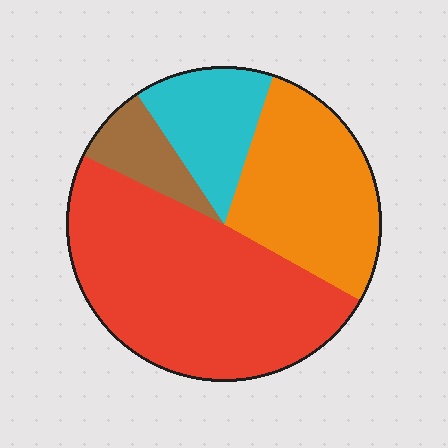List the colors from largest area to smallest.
From largest to smallest: red, orange, cyan, brown.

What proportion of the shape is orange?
Orange takes up about one quarter (1/4) of the shape.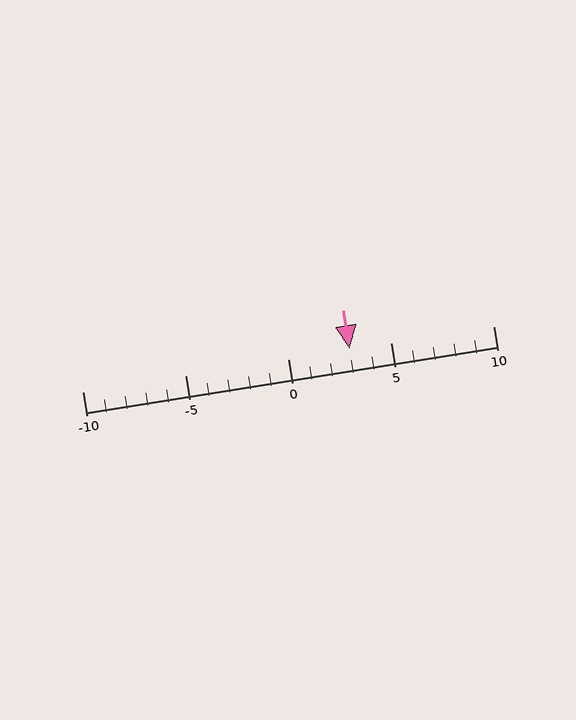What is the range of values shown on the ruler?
The ruler shows values from -10 to 10.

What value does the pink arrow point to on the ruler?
The pink arrow points to approximately 3.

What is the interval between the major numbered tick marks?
The major tick marks are spaced 5 units apart.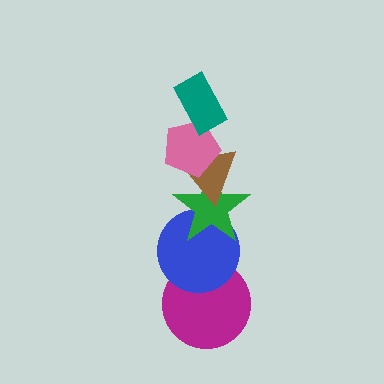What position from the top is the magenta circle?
The magenta circle is 6th from the top.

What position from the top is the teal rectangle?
The teal rectangle is 1st from the top.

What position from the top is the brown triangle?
The brown triangle is 3rd from the top.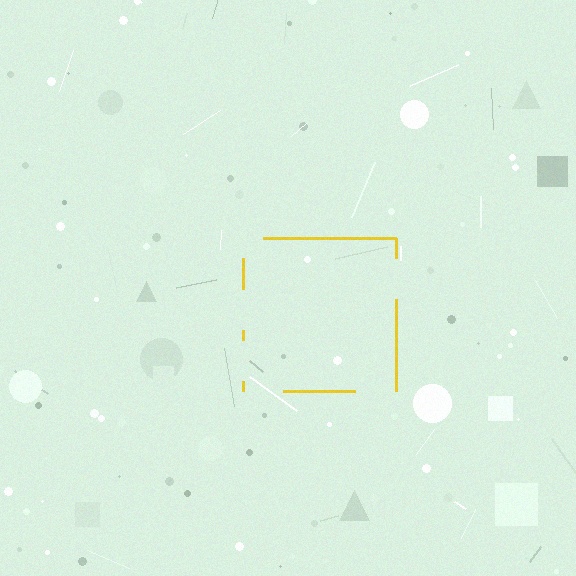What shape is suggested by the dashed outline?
The dashed outline suggests a square.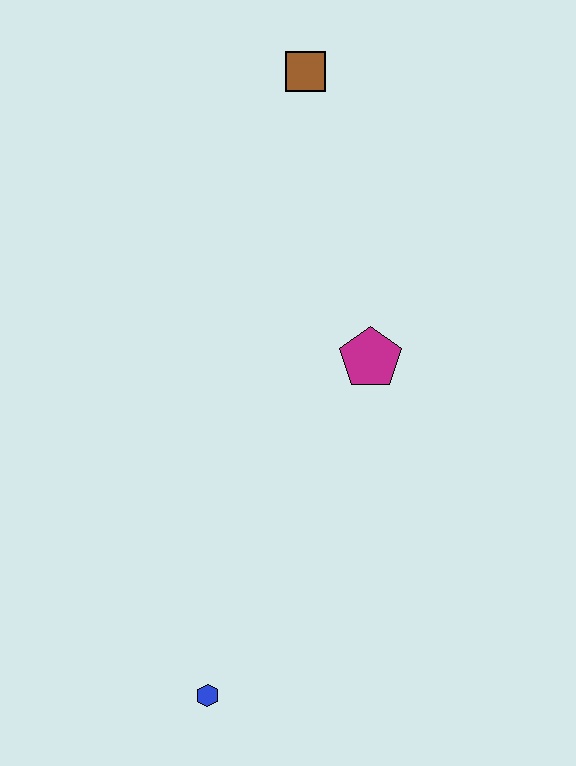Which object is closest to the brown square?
The magenta pentagon is closest to the brown square.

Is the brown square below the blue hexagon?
No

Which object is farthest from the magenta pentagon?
The blue hexagon is farthest from the magenta pentagon.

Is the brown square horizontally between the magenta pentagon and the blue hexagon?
Yes